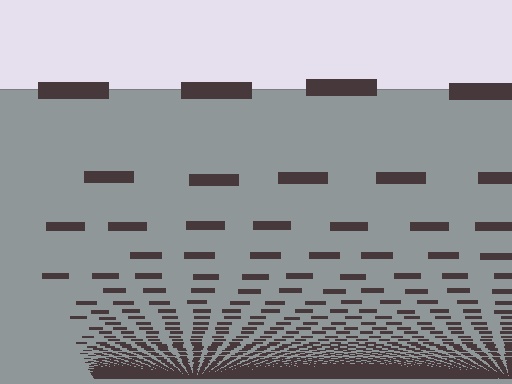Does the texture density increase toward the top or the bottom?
Density increases toward the bottom.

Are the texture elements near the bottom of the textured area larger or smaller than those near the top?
Smaller. The gradient is inverted — elements near the bottom are smaller and denser.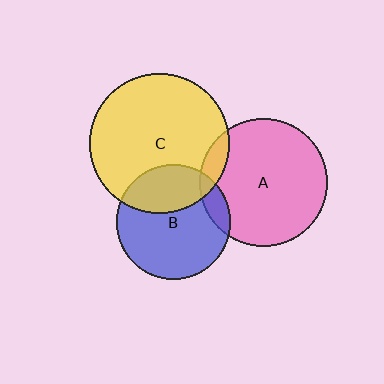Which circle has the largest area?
Circle C (yellow).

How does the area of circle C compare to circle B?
Approximately 1.5 times.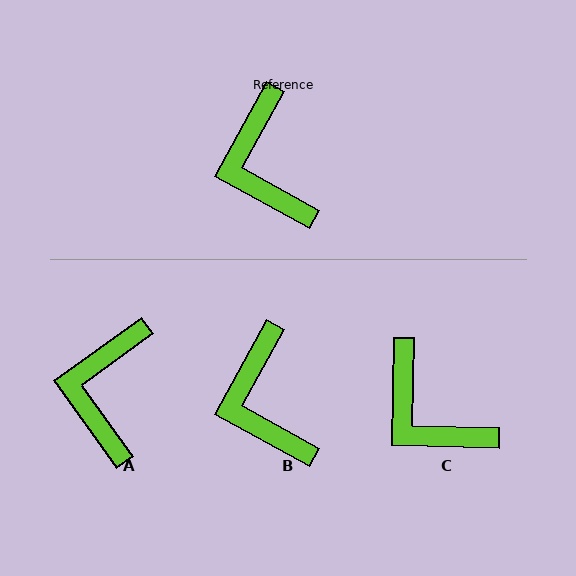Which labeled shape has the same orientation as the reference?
B.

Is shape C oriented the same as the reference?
No, it is off by about 27 degrees.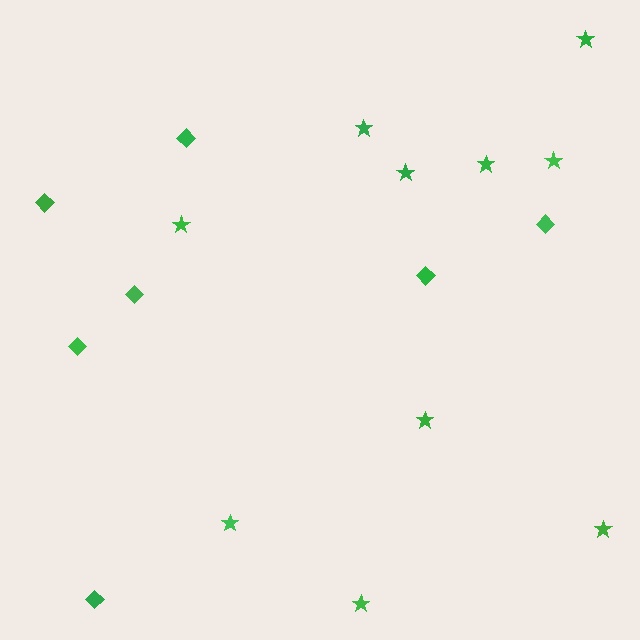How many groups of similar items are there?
There are 2 groups: one group of diamonds (7) and one group of stars (10).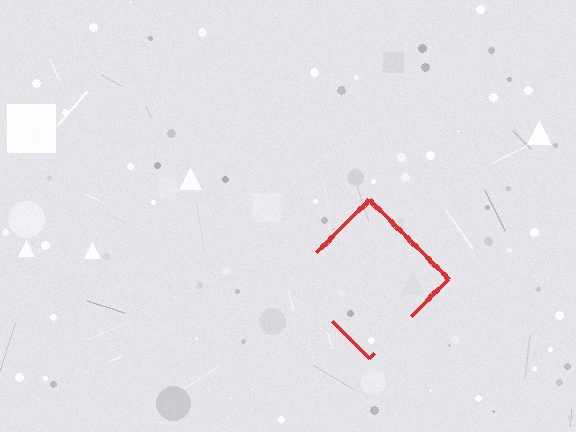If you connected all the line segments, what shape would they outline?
They would outline a diamond.